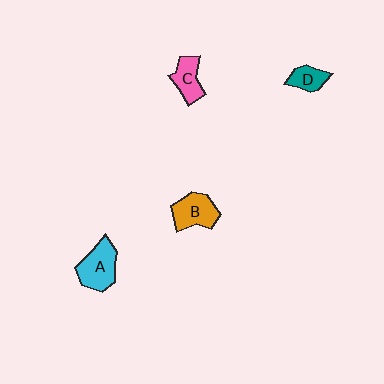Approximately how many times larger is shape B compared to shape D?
Approximately 1.7 times.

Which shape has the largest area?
Shape A (cyan).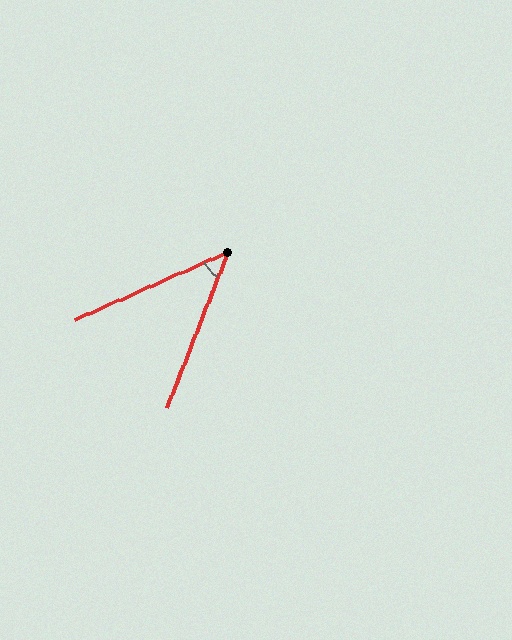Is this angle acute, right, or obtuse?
It is acute.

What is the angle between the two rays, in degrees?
Approximately 45 degrees.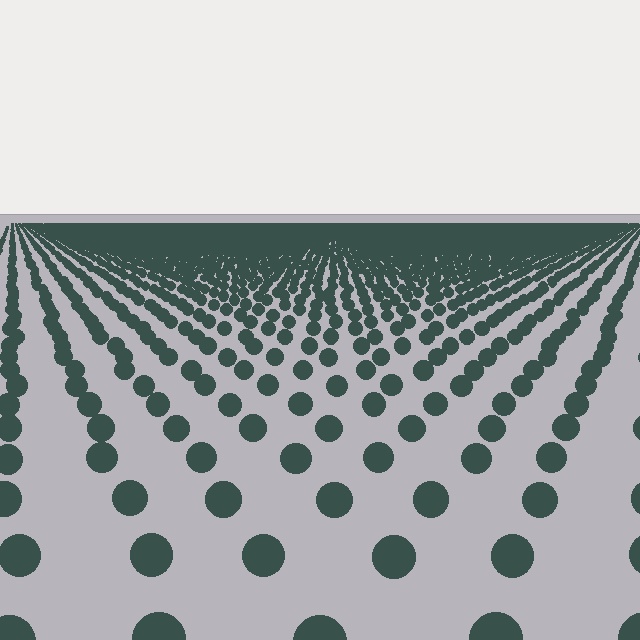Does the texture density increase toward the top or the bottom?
Density increases toward the top.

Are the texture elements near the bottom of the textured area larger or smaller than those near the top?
Larger. Near the bottom, elements are closer to the viewer and appear at a bigger on-screen size.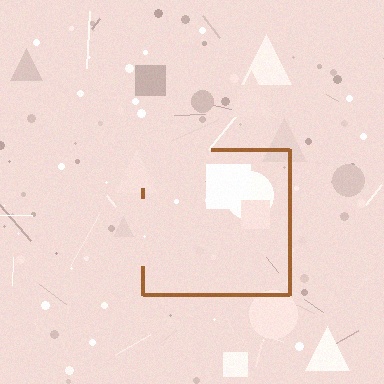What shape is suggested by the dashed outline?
The dashed outline suggests a square.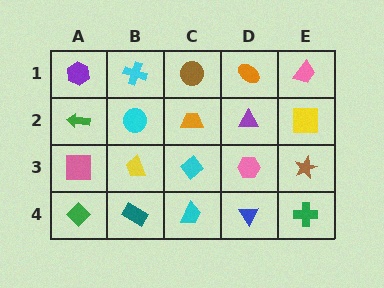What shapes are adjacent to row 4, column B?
A yellow trapezoid (row 3, column B), a green diamond (row 4, column A), a cyan trapezoid (row 4, column C).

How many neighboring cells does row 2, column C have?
4.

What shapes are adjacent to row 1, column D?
A purple triangle (row 2, column D), a brown circle (row 1, column C), a pink trapezoid (row 1, column E).